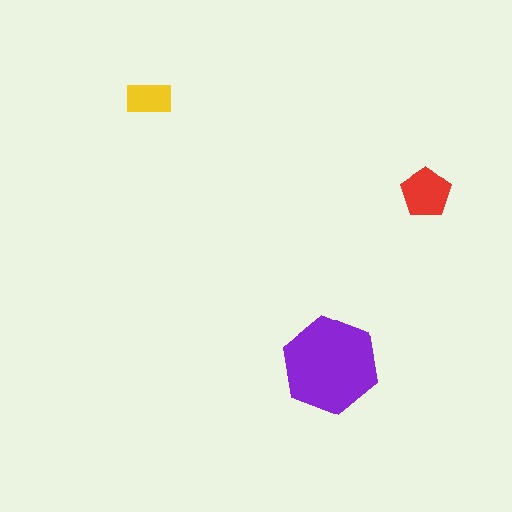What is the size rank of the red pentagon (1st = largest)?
2nd.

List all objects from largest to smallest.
The purple hexagon, the red pentagon, the yellow rectangle.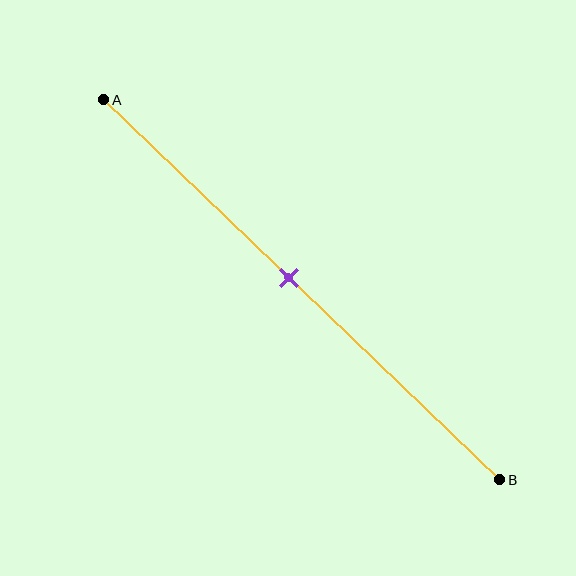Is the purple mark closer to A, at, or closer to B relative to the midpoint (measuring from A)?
The purple mark is closer to point A than the midpoint of segment AB.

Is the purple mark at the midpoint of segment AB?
No, the mark is at about 45% from A, not at the 50% midpoint.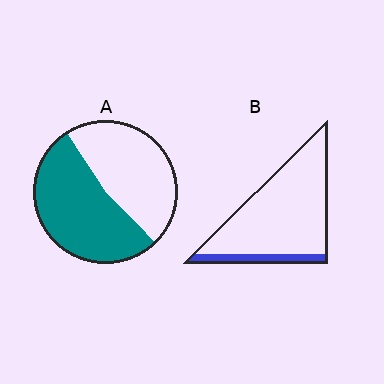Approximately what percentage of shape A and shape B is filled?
A is approximately 55% and B is approximately 15%.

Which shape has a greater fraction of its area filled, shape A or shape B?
Shape A.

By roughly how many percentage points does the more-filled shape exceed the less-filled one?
By roughly 40 percentage points (A over B).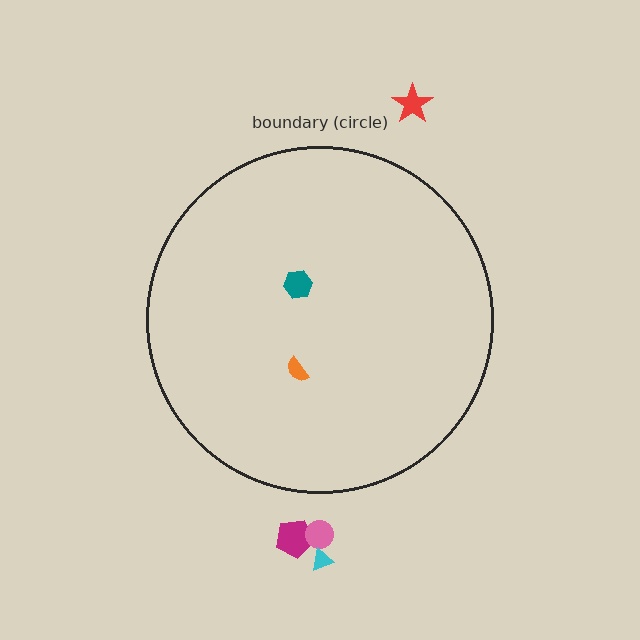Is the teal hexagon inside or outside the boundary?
Inside.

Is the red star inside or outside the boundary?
Outside.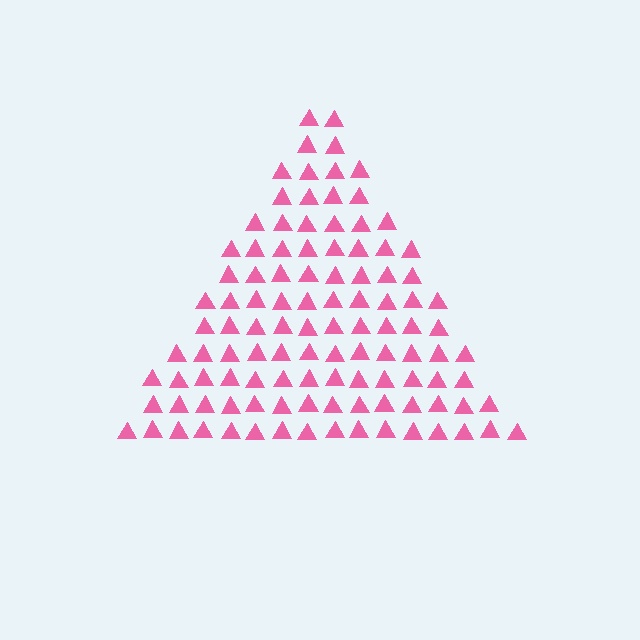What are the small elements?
The small elements are triangles.